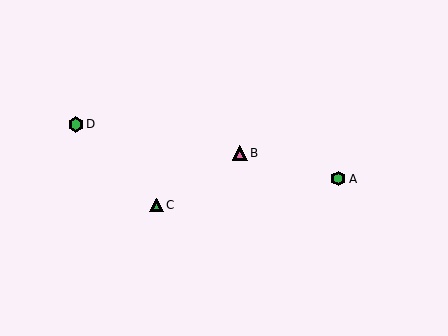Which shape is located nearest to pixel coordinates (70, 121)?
The green hexagon (labeled D) at (76, 124) is nearest to that location.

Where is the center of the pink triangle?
The center of the pink triangle is at (240, 153).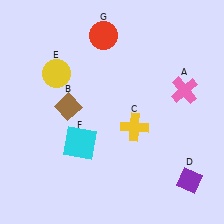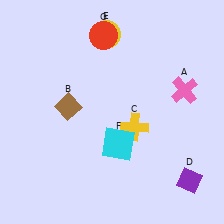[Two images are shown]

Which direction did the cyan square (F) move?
The cyan square (F) moved right.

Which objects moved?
The objects that moved are: the yellow circle (E), the cyan square (F).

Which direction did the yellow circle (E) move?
The yellow circle (E) moved right.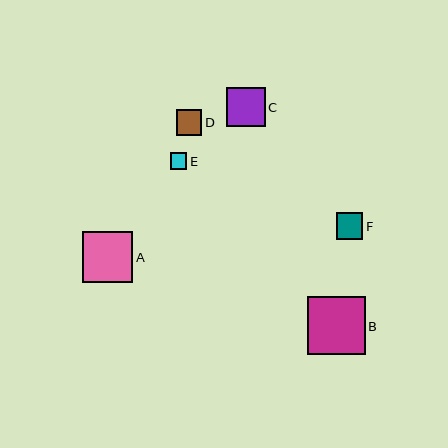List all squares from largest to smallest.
From largest to smallest: B, A, C, F, D, E.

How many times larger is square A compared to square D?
Square A is approximately 2.0 times the size of square D.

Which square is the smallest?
Square E is the smallest with a size of approximately 17 pixels.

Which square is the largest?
Square B is the largest with a size of approximately 58 pixels.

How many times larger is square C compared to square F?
Square C is approximately 1.5 times the size of square F.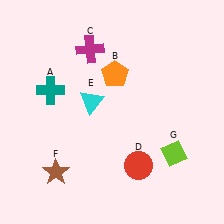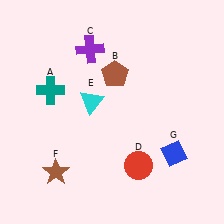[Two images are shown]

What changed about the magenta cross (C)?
In Image 1, C is magenta. In Image 2, it changed to purple.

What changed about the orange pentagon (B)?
In Image 1, B is orange. In Image 2, it changed to brown.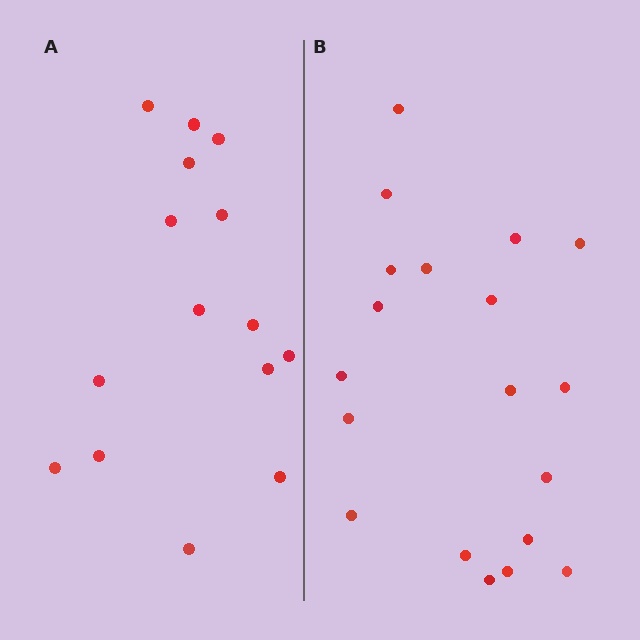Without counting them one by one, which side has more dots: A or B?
Region B (the right region) has more dots.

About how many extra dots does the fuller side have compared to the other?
Region B has about 4 more dots than region A.